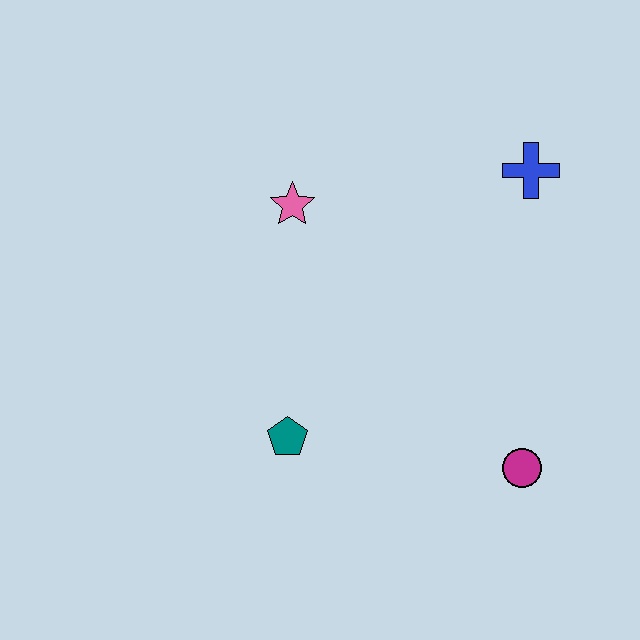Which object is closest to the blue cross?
The pink star is closest to the blue cross.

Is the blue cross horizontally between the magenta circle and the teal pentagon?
No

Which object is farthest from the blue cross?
The teal pentagon is farthest from the blue cross.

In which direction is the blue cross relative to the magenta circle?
The blue cross is above the magenta circle.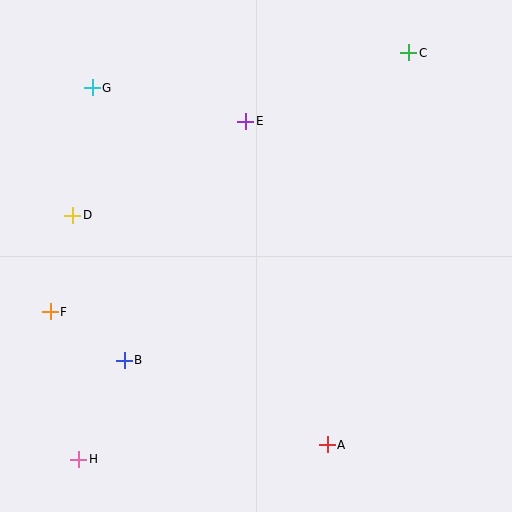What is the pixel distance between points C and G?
The distance between C and G is 319 pixels.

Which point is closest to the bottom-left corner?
Point H is closest to the bottom-left corner.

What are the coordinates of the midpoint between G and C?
The midpoint between G and C is at (251, 70).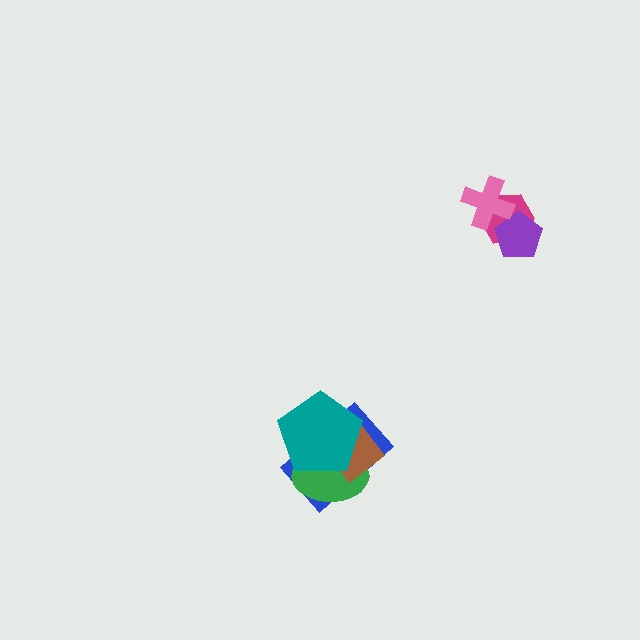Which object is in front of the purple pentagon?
The pink cross is in front of the purple pentagon.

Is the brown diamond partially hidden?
Yes, it is partially covered by another shape.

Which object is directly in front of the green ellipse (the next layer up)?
The brown diamond is directly in front of the green ellipse.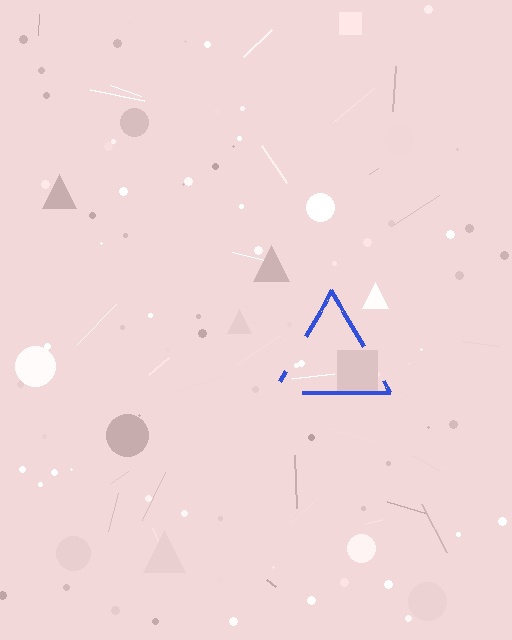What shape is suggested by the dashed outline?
The dashed outline suggests a triangle.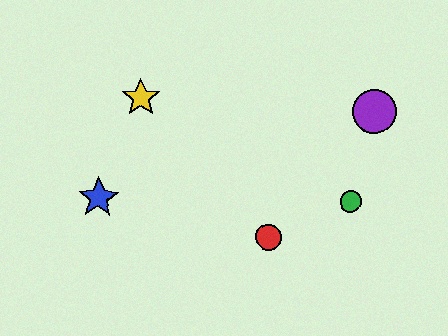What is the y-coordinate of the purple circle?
The purple circle is at y≈111.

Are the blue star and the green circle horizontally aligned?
Yes, both are at y≈198.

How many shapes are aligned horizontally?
2 shapes (the blue star, the green circle) are aligned horizontally.